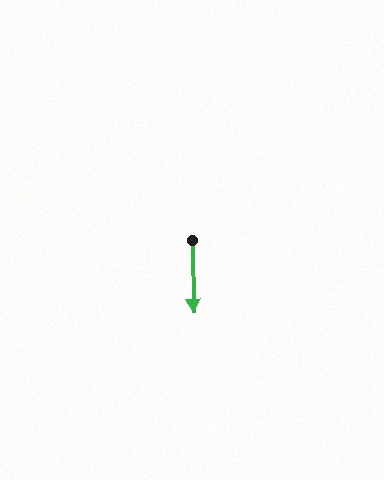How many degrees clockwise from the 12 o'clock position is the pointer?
Approximately 179 degrees.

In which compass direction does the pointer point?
South.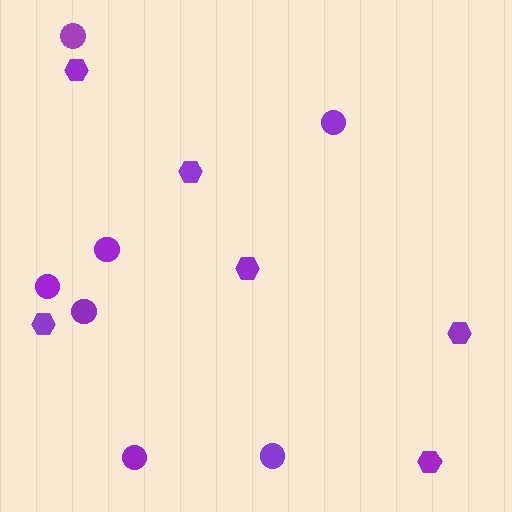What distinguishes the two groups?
There are 2 groups: one group of circles (7) and one group of hexagons (6).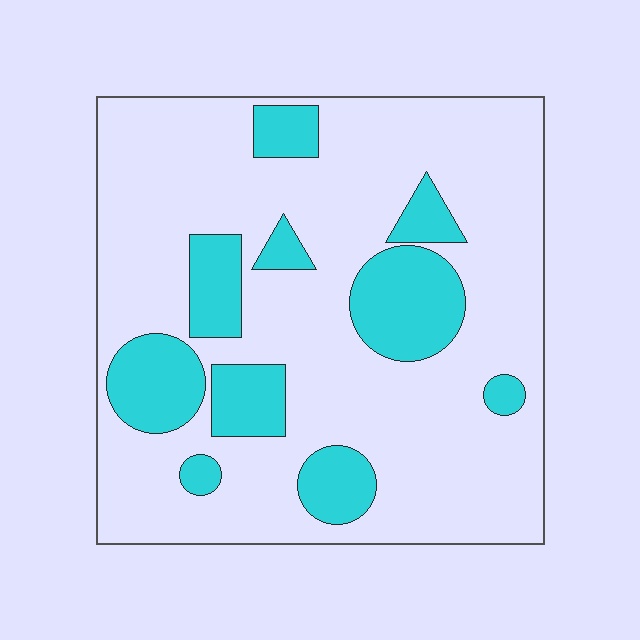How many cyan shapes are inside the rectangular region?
10.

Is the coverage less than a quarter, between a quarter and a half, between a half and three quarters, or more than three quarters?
Less than a quarter.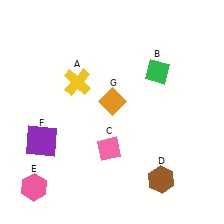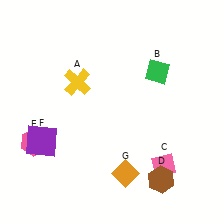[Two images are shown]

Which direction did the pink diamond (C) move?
The pink diamond (C) moved right.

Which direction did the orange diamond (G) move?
The orange diamond (G) moved down.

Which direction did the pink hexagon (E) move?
The pink hexagon (E) moved up.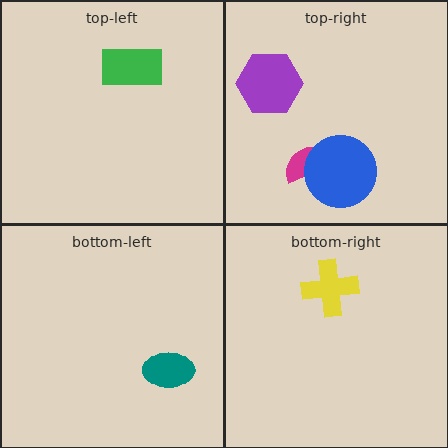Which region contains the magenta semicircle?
The top-right region.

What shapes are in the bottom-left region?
The teal ellipse.